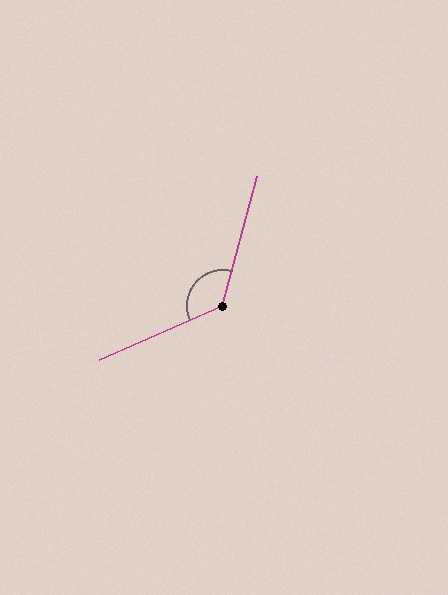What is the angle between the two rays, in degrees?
Approximately 129 degrees.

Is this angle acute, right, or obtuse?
It is obtuse.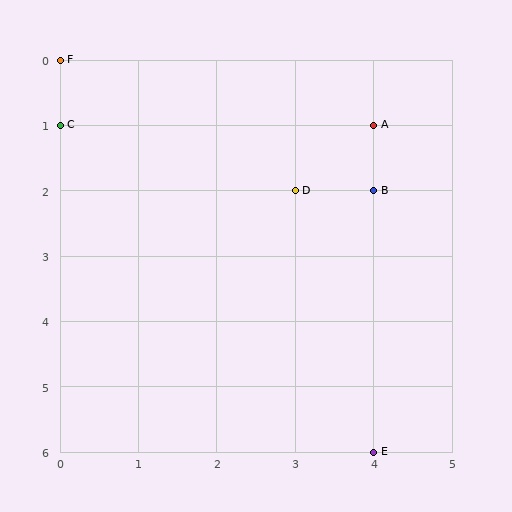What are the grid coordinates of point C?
Point C is at grid coordinates (0, 1).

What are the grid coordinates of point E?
Point E is at grid coordinates (4, 6).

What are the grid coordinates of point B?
Point B is at grid coordinates (4, 2).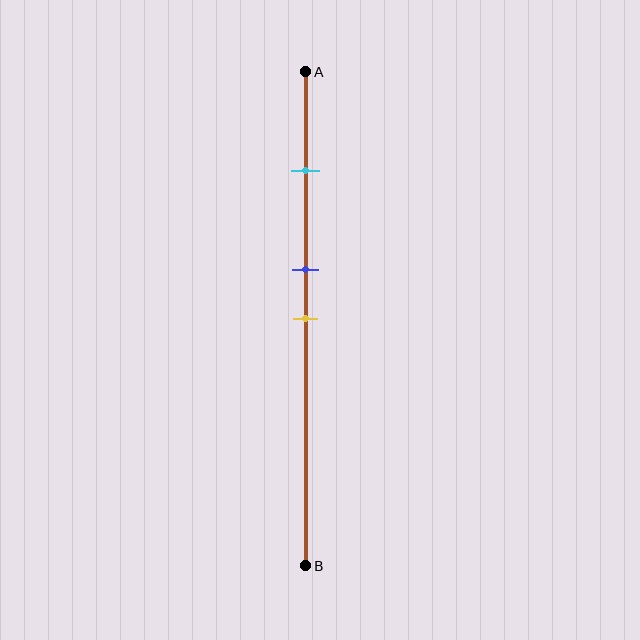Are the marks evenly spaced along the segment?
No, the marks are not evenly spaced.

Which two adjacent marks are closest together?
The blue and yellow marks are the closest adjacent pair.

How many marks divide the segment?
There are 3 marks dividing the segment.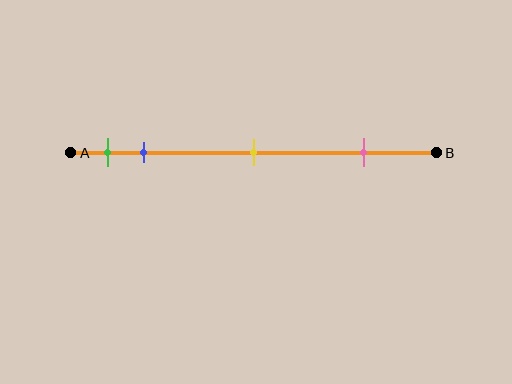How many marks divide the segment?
There are 4 marks dividing the segment.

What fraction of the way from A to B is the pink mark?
The pink mark is approximately 80% (0.8) of the way from A to B.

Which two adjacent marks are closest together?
The green and blue marks are the closest adjacent pair.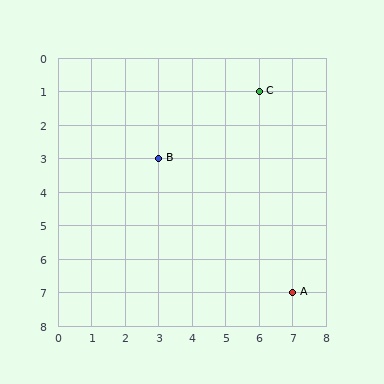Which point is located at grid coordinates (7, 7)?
Point A is at (7, 7).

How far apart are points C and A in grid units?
Points C and A are 1 column and 6 rows apart (about 6.1 grid units diagonally).